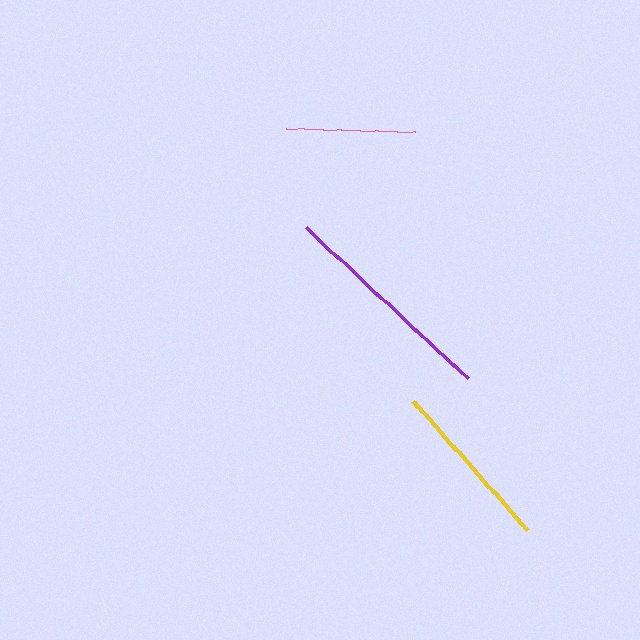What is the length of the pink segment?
The pink segment is approximately 129 pixels long.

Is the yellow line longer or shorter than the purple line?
The purple line is longer than the yellow line.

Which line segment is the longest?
The purple line is the longest at approximately 222 pixels.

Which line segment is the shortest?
The pink line is the shortest at approximately 129 pixels.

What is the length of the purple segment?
The purple segment is approximately 222 pixels long.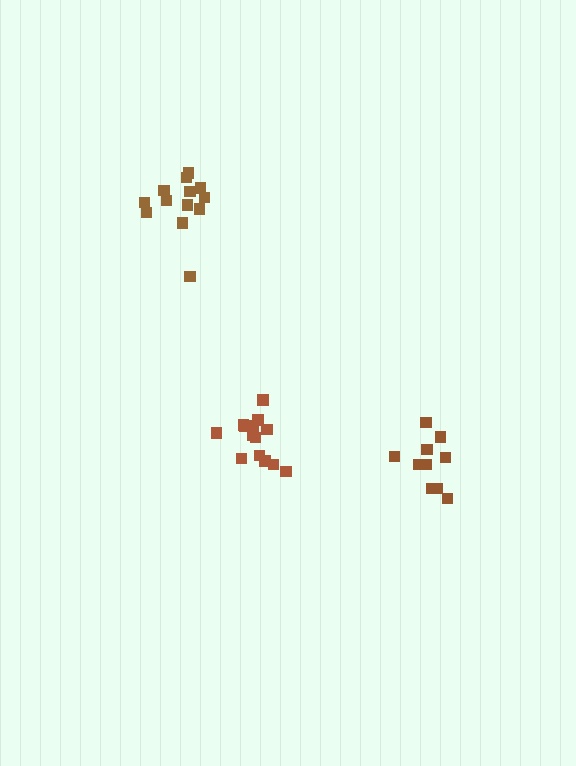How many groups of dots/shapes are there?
There are 3 groups.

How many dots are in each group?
Group 1: 13 dots, Group 2: 15 dots, Group 3: 10 dots (38 total).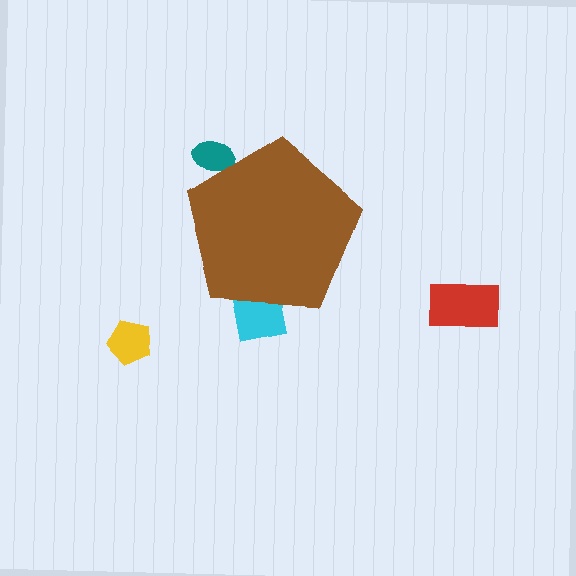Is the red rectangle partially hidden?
No, the red rectangle is fully visible.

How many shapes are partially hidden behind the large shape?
2 shapes are partially hidden.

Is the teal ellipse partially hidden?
Yes, the teal ellipse is partially hidden behind the brown pentagon.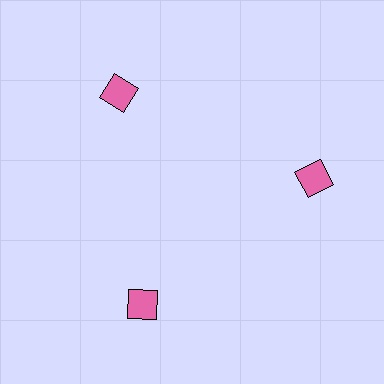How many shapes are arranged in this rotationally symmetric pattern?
There are 3 shapes, arranged in 3 groups of 1.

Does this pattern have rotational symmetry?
Yes, this pattern has 3-fold rotational symmetry. It looks the same after rotating 120 degrees around the center.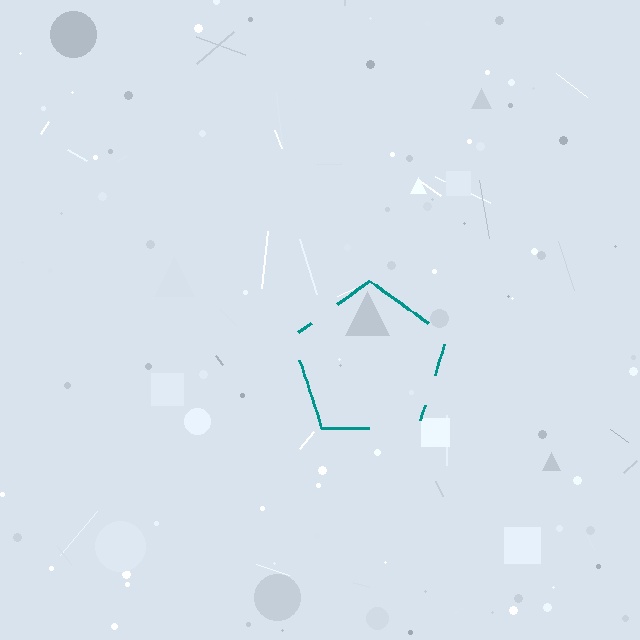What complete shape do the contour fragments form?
The contour fragments form a pentagon.